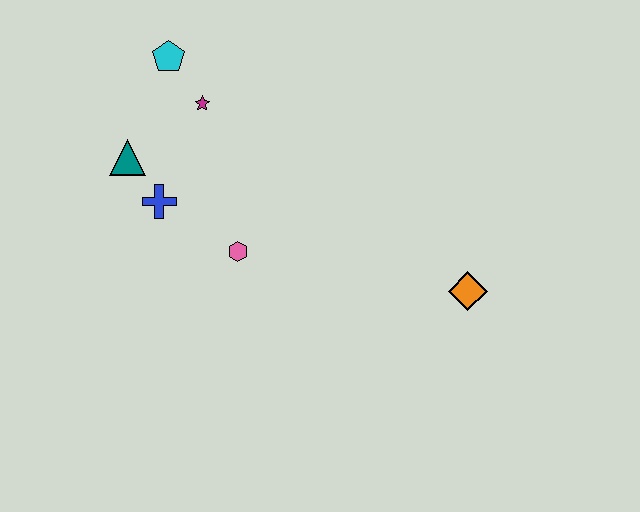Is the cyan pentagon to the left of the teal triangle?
No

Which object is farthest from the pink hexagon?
The orange diamond is farthest from the pink hexagon.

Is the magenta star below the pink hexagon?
No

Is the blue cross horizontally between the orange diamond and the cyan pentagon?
No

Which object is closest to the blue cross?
The teal triangle is closest to the blue cross.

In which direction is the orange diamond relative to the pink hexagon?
The orange diamond is to the right of the pink hexagon.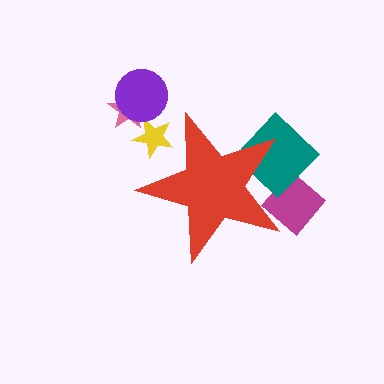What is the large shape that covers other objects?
A red star.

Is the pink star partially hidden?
No, the pink star is fully visible.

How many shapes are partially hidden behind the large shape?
3 shapes are partially hidden.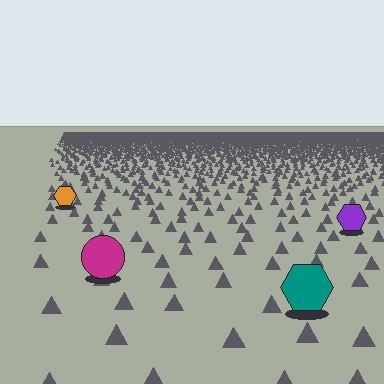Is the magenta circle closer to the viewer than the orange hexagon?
Yes. The magenta circle is closer — you can tell from the texture gradient: the ground texture is coarser near it.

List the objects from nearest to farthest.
From nearest to farthest: the teal hexagon, the magenta circle, the purple hexagon, the orange hexagon.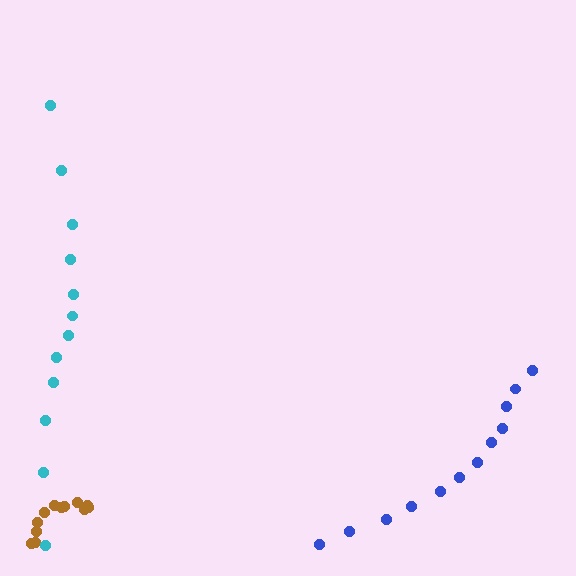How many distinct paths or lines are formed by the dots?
There are 3 distinct paths.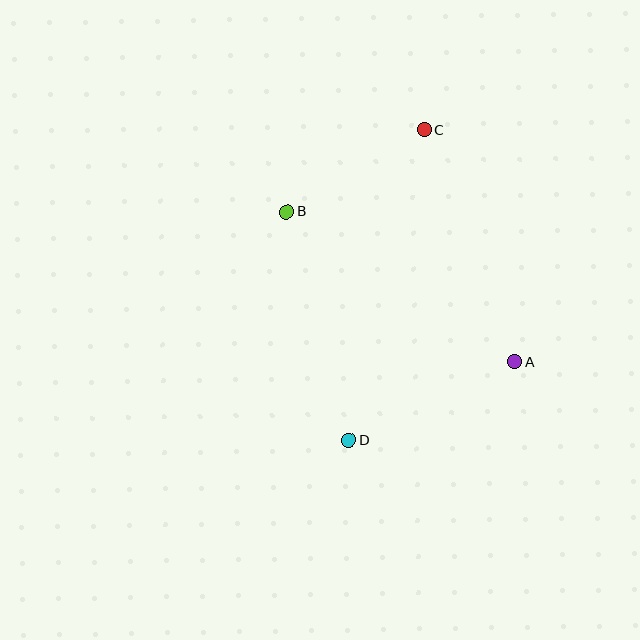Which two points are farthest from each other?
Points C and D are farthest from each other.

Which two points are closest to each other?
Points B and C are closest to each other.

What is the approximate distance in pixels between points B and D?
The distance between B and D is approximately 237 pixels.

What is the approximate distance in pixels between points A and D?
The distance between A and D is approximately 184 pixels.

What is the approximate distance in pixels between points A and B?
The distance between A and B is approximately 273 pixels.